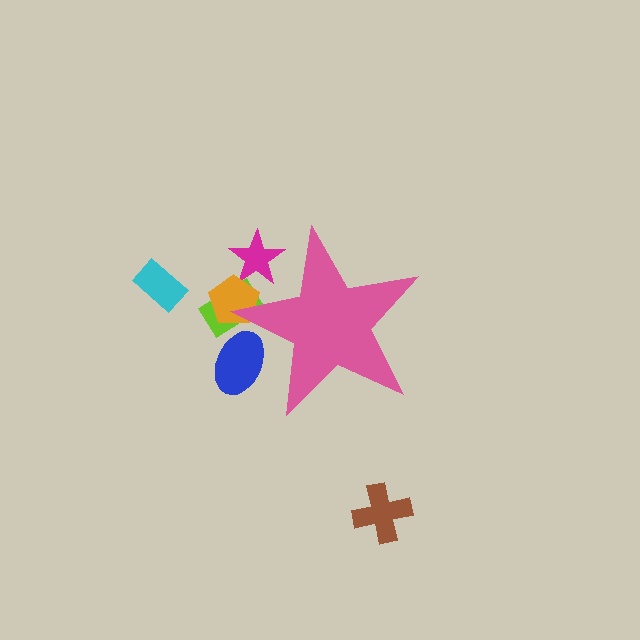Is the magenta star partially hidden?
Yes, the magenta star is partially hidden behind the pink star.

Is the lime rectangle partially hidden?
Yes, the lime rectangle is partially hidden behind the pink star.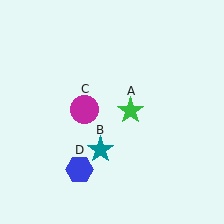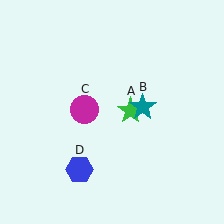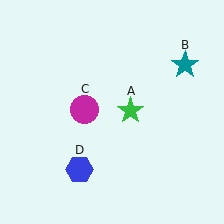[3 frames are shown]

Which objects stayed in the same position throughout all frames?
Green star (object A) and magenta circle (object C) and blue hexagon (object D) remained stationary.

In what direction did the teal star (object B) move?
The teal star (object B) moved up and to the right.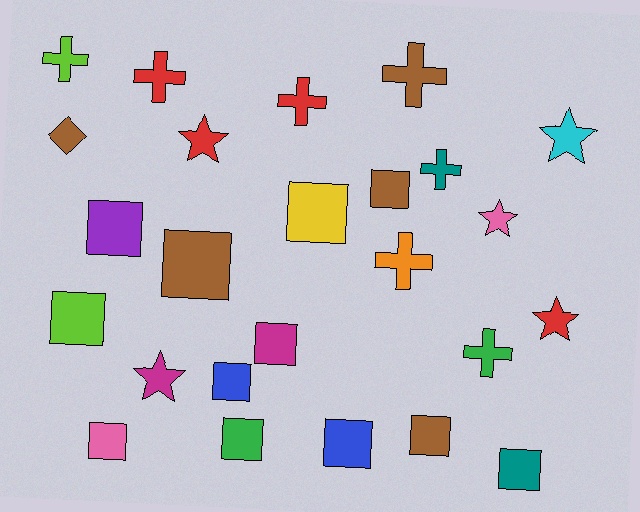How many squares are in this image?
There are 12 squares.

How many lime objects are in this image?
There are 2 lime objects.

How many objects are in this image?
There are 25 objects.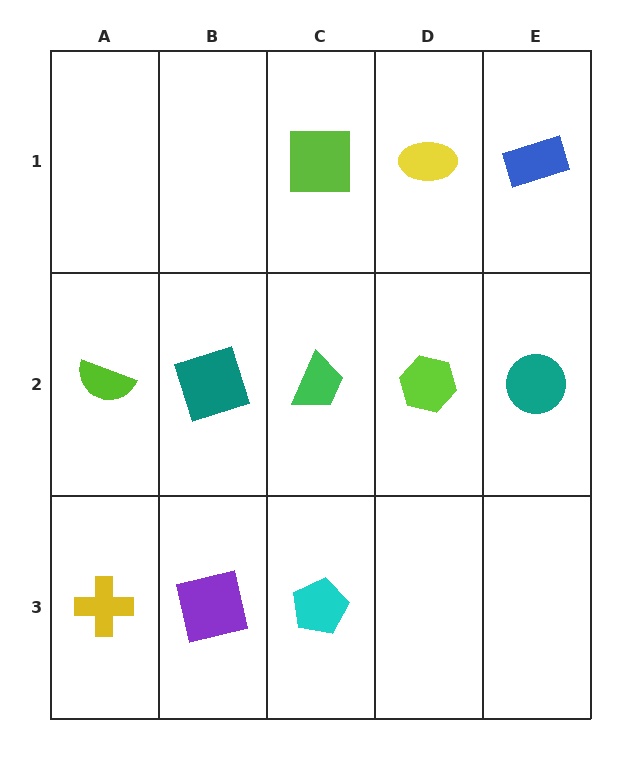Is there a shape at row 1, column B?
No, that cell is empty.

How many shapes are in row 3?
3 shapes.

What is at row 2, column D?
A lime hexagon.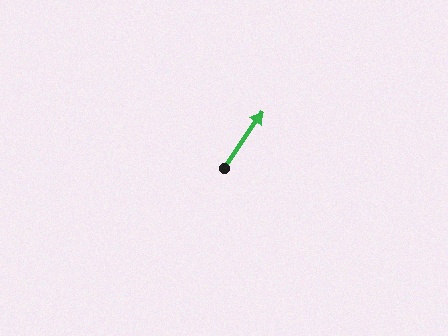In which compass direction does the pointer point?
Northeast.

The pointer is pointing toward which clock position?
Roughly 1 o'clock.